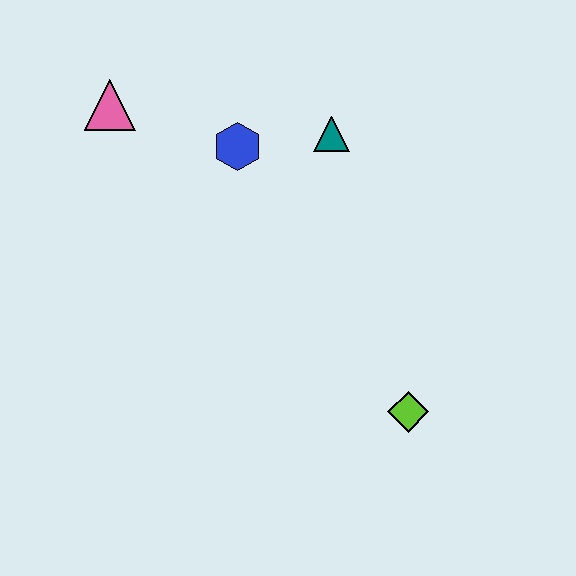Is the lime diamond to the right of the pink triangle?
Yes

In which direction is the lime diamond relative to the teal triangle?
The lime diamond is below the teal triangle.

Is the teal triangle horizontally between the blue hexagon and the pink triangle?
No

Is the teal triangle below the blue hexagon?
No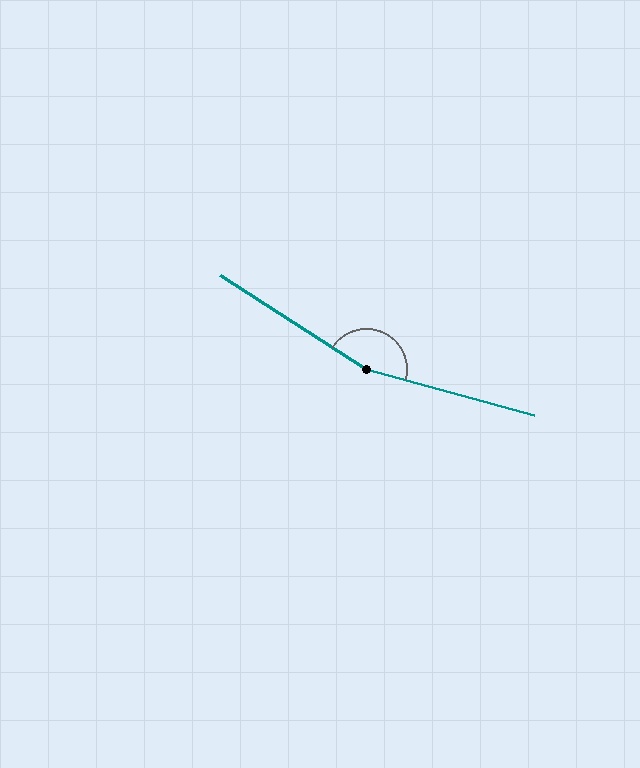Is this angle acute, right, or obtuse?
It is obtuse.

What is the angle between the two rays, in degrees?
Approximately 163 degrees.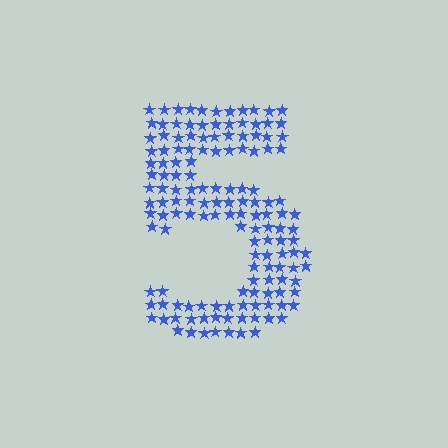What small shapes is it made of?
It is made of small stars.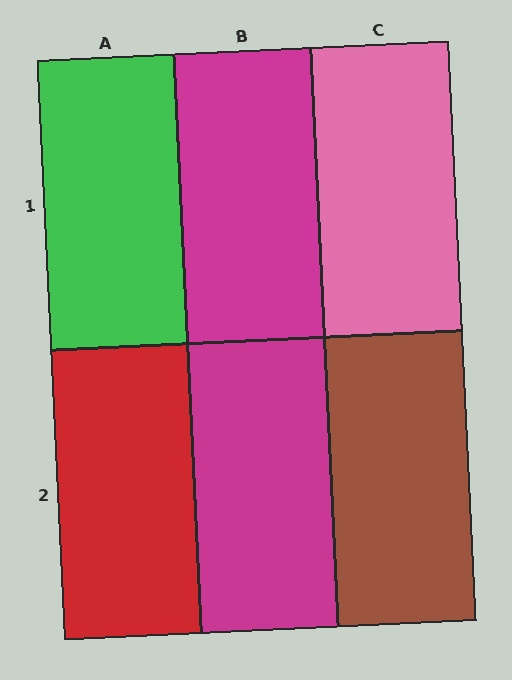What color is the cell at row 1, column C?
Pink.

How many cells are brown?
1 cell is brown.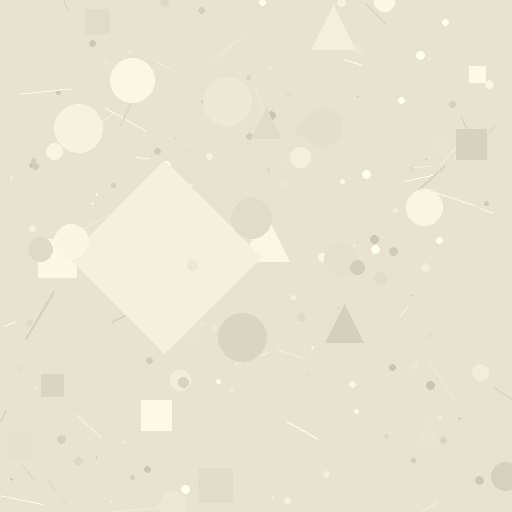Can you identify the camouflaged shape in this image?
The camouflaged shape is a diamond.